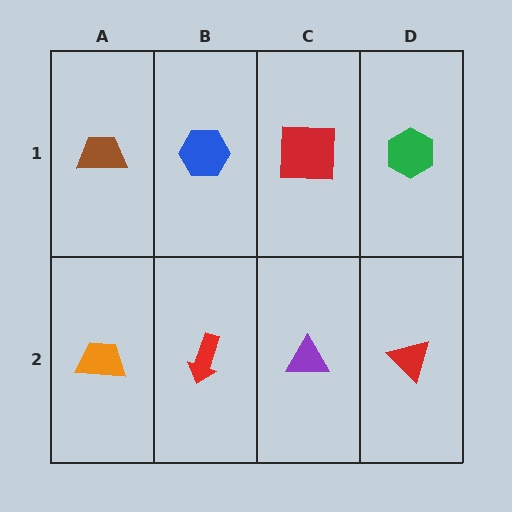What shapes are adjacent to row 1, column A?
An orange trapezoid (row 2, column A), a blue hexagon (row 1, column B).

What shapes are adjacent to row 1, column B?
A red arrow (row 2, column B), a brown trapezoid (row 1, column A), a red square (row 1, column C).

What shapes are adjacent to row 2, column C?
A red square (row 1, column C), a red arrow (row 2, column B), a red triangle (row 2, column D).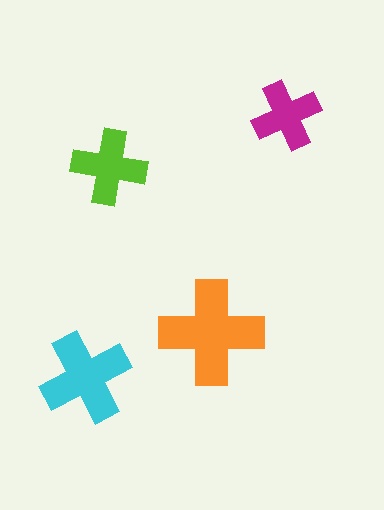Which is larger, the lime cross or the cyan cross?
The cyan one.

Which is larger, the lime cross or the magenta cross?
The lime one.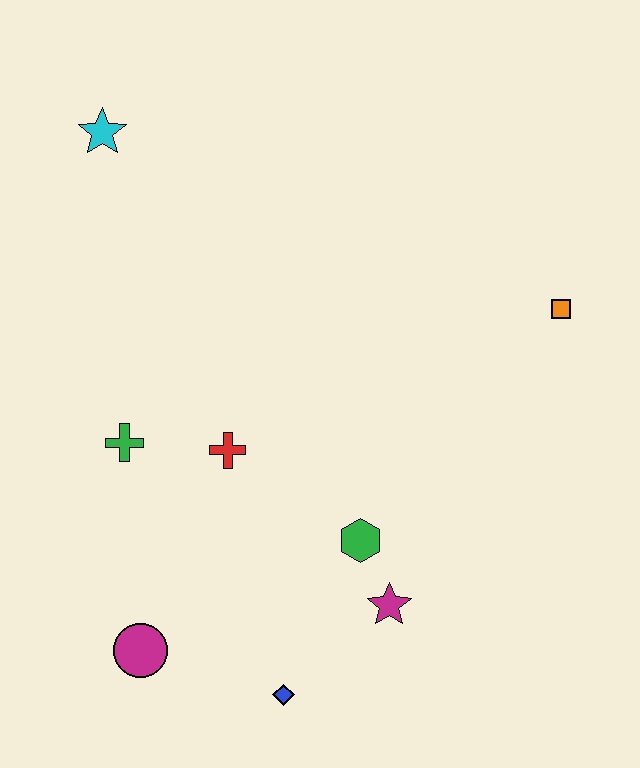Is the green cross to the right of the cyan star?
Yes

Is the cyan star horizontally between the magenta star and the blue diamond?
No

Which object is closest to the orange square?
The green hexagon is closest to the orange square.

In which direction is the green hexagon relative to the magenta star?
The green hexagon is above the magenta star.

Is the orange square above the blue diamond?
Yes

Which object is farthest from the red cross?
The orange square is farthest from the red cross.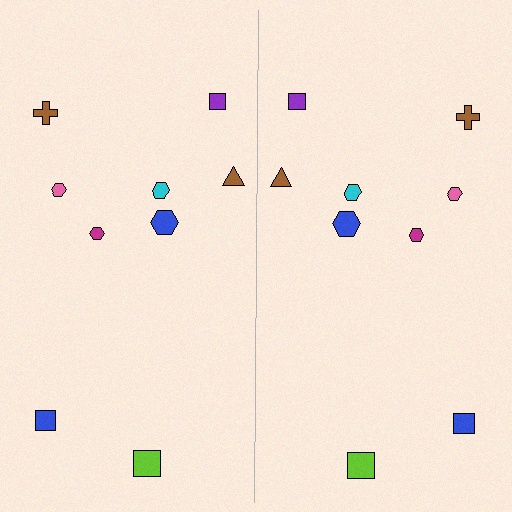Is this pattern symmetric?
Yes, this pattern has bilateral (reflection) symmetry.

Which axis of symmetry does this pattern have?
The pattern has a vertical axis of symmetry running through the center of the image.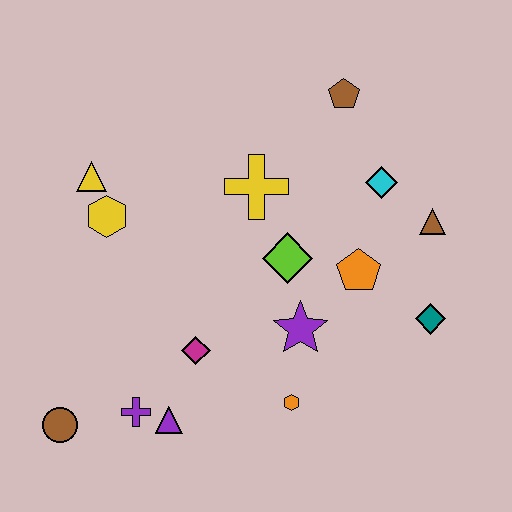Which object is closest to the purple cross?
The purple triangle is closest to the purple cross.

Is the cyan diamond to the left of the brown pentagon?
No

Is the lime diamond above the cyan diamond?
No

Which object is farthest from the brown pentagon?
The brown circle is farthest from the brown pentagon.